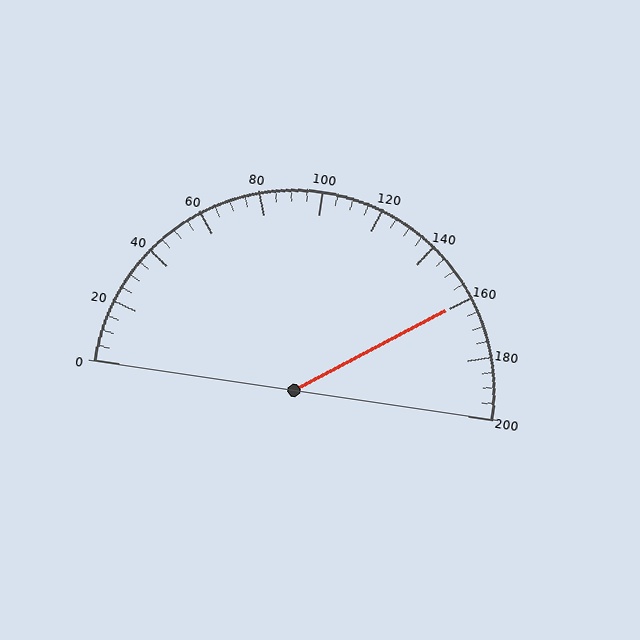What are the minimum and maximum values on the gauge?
The gauge ranges from 0 to 200.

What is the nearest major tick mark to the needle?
The nearest major tick mark is 160.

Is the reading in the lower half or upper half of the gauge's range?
The reading is in the upper half of the range (0 to 200).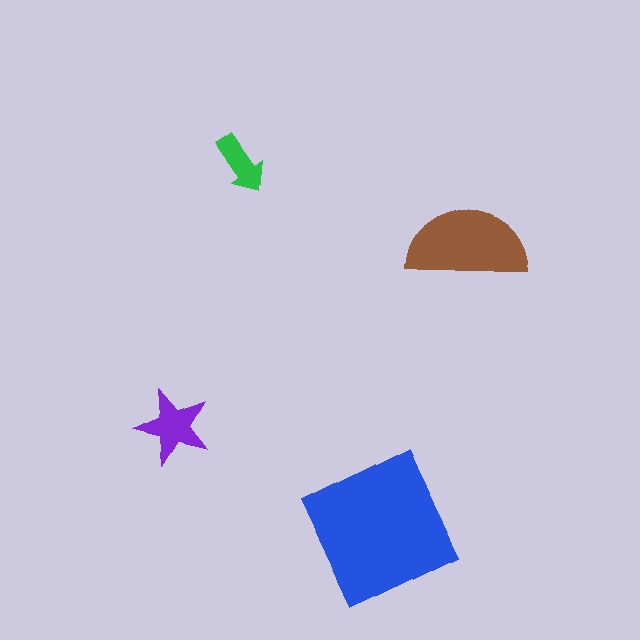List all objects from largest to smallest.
The blue square, the brown semicircle, the purple star, the green arrow.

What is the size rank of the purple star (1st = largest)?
3rd.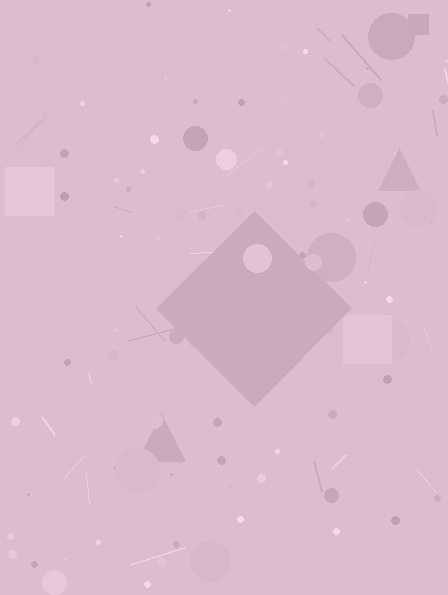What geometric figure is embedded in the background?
A diamond is embedded in the background.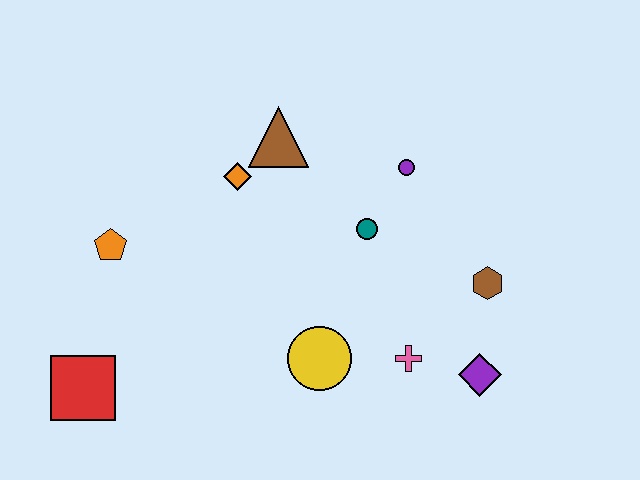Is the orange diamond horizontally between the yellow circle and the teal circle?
No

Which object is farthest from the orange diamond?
The purple diamond is farthest from the orange diamond.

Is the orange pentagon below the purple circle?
Yes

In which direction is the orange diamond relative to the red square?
The orange diamond is above the red square.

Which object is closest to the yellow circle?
The pink cross is closest to the yellow circle.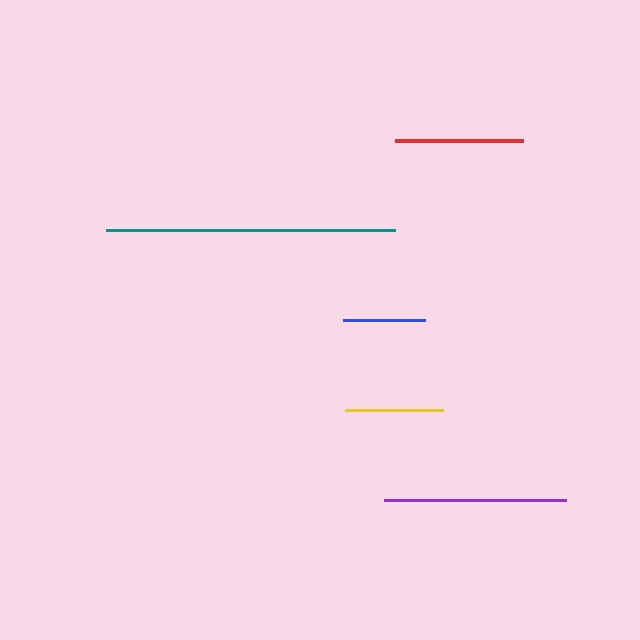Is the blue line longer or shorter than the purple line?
The purple line is longer than the blue line.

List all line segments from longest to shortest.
From longest to shortest: teal, purple, red, yellow, blue.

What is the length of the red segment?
The red segment is approximately 128 pixels long.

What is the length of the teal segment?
The teal segment is approximately 289 pixels long.